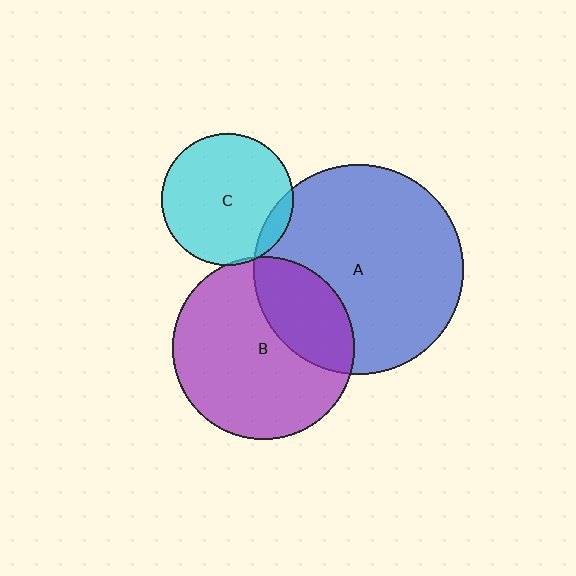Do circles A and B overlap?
Yes.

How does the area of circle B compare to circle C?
Approximately 1.9 times.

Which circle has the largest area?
Circle A (blue).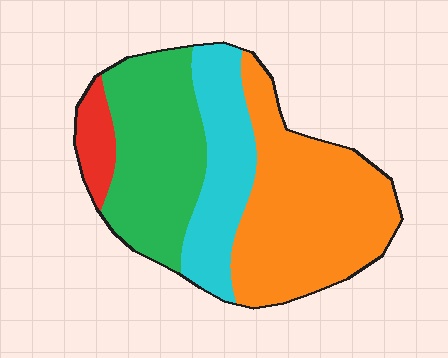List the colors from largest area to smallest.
From largest to smallest: orange, green, cyan, red.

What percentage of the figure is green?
Green covers roughly 30% of the figure.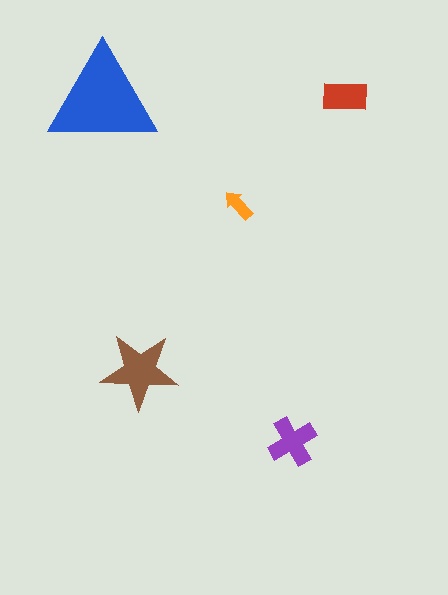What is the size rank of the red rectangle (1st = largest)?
4th.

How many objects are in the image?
There are 5 objects in the image.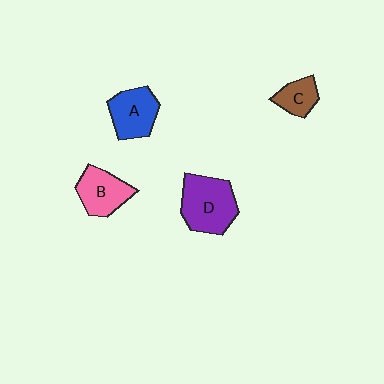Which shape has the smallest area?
Shape C (brown).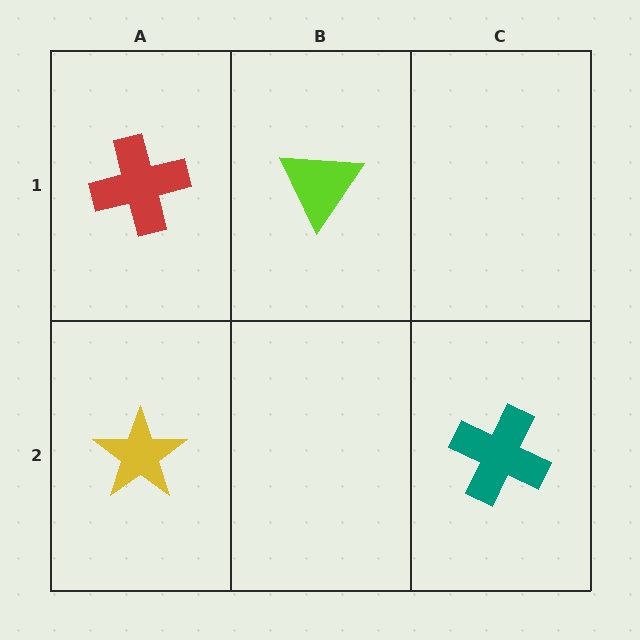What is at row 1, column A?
A red cross.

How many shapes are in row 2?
2 shapes.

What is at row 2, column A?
A yellow star.